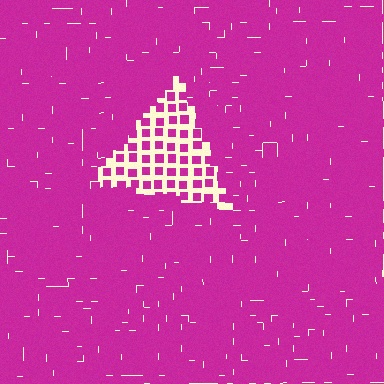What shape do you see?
I see a triangle.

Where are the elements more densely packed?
The elements are more densely packed outside the triangle boundary.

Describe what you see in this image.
The image contains small magenta elements arranged at two different densities. A triangle-shaped region is visible where the elements are less densely packed than the surrounding area.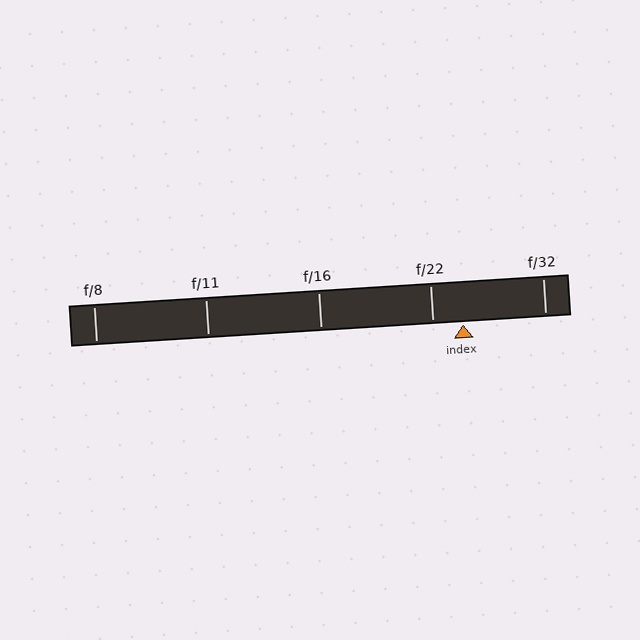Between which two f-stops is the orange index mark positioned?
The index mark is between f/22 and f/32.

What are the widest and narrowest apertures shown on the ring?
The widest aperture shown is f/8 and the narrowest is f/32.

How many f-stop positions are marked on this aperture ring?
There are 5 f-stop positions marked.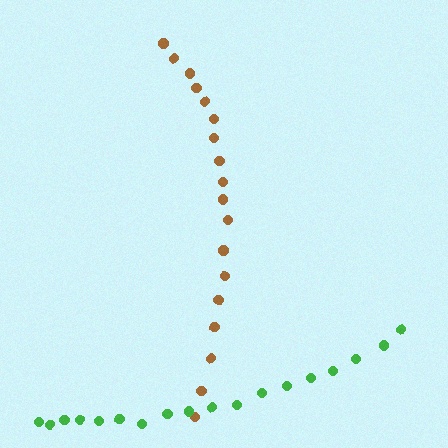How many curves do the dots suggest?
There are 2 distinct paths.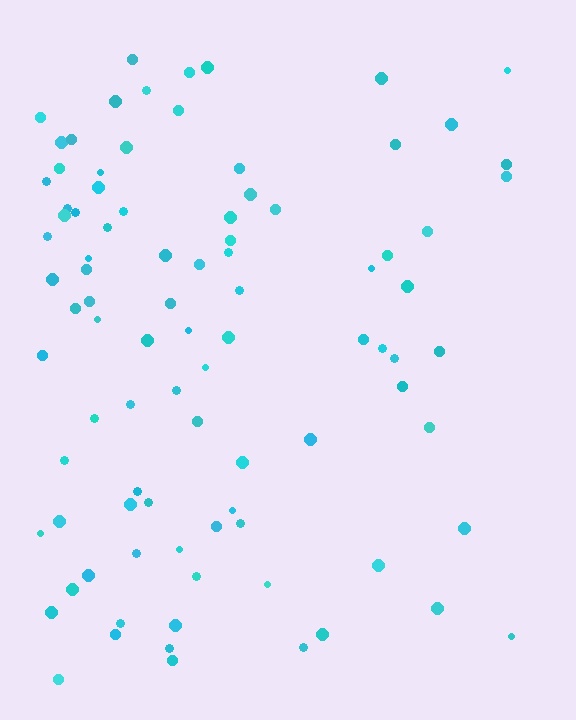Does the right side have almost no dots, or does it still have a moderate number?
Still a moderate number, just noticeably fewer than the left.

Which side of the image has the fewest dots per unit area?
The right.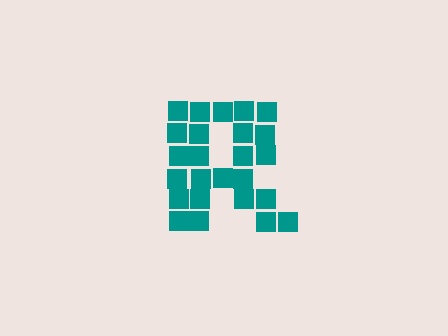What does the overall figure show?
The overall figure shows the letter R.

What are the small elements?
The small elements are squares.